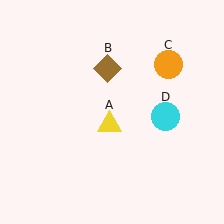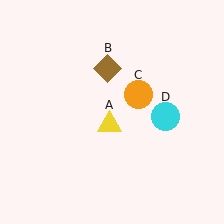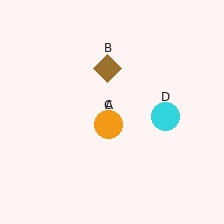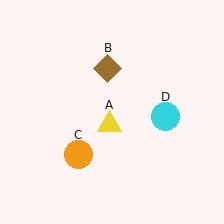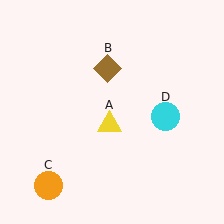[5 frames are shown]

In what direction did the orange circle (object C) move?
The orange circle (object C) moved down and to the left.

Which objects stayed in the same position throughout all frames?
Yellow triangle (object A) and brown diamond (object B) and cyan circle (object D) remained stationary.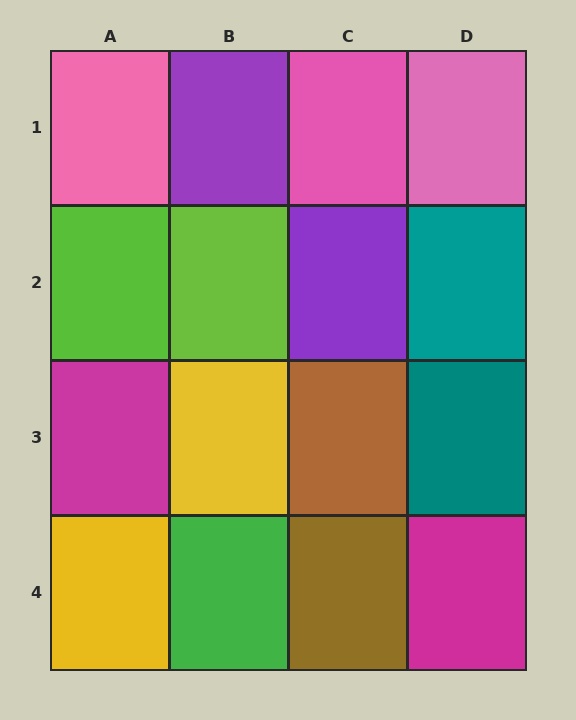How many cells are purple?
2 cells are purple.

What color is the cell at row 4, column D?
Magenta.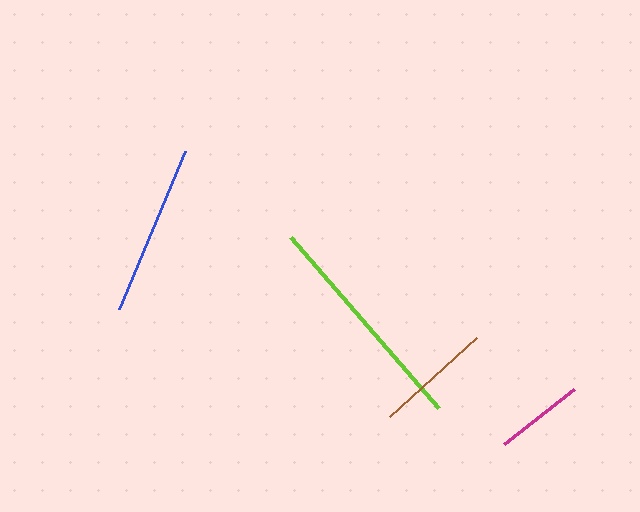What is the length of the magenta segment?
The magenta segment is approximately 89 pixels long.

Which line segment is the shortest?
The magenta line is the shortest at approximately 89 pixels.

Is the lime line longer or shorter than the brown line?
The lime line is longer than the brown line.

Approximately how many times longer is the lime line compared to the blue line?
The lime line is approximately 1.3 times the length of the blue line.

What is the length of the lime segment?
The lime segment is approximately 226 pixels long.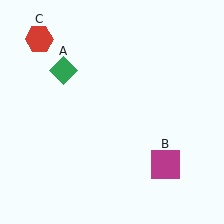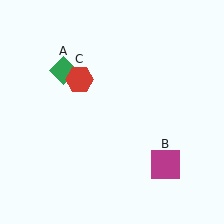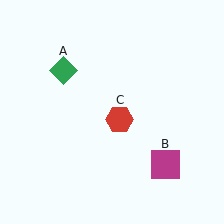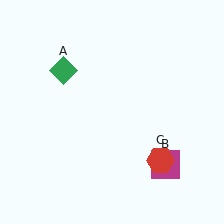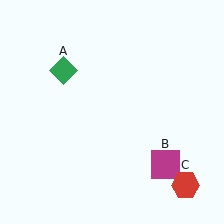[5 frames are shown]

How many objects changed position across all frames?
1 object changed position: red hexagon (object C).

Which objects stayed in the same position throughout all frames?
Green diamond (object A) and magenta square (object B) remained stationary.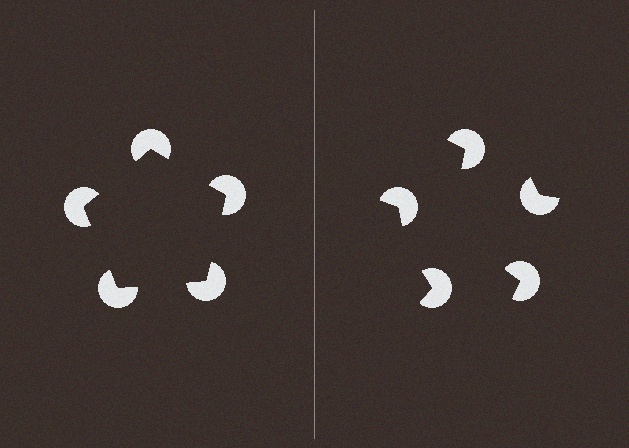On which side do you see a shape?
An illusory pentagon appears on the left side. On the right side the wedge cuts are rotated, so no coherent shape forms.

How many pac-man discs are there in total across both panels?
10 — 5 on each side.